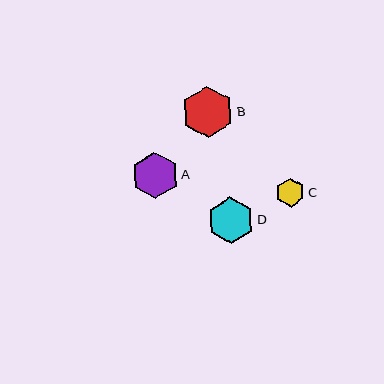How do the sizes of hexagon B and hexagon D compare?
Hexagon B and hexagon D are approximately the same size.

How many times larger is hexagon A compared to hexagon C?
Hexagon A is approximately 1.6 times the size of hexagon C.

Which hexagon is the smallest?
Hexagon C is the smallest with a size of approximately 29 pixels.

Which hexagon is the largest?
Hexagon B is the largest with a size of approximately 51 pixels.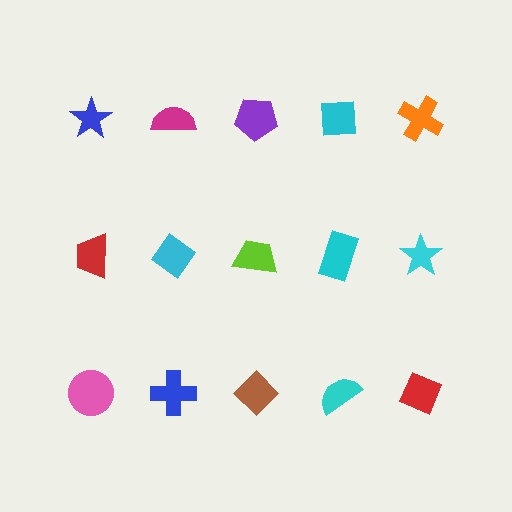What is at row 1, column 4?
A cyan square.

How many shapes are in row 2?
5 shapes.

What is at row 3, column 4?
A cyan semicircle.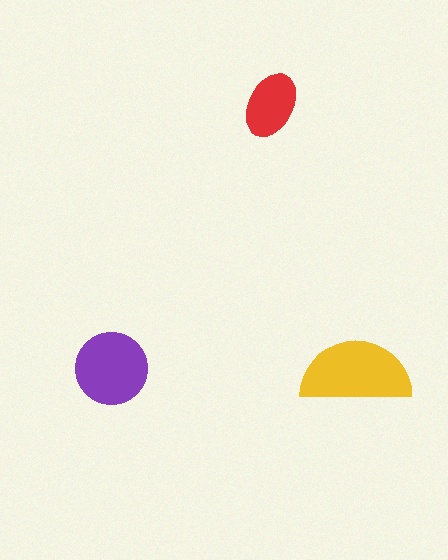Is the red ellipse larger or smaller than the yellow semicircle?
Smaller.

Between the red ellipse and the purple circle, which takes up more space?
The purple circle.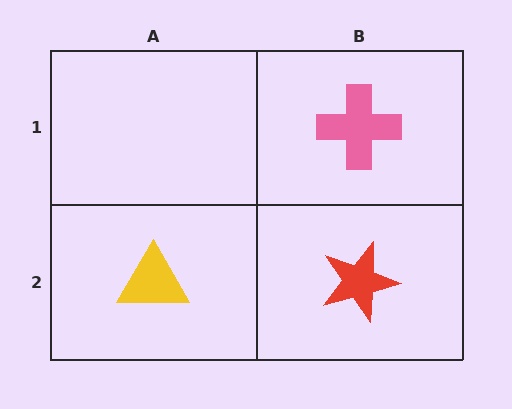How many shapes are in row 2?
2 shapes.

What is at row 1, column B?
A pink cross.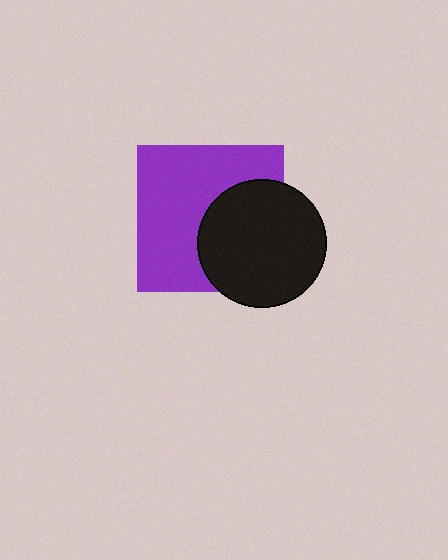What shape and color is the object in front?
The object in front is a black circle.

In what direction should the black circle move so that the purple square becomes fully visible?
The black circle should move right. That is the shortest direction to clear the overlap and leave the purple square fully visible.